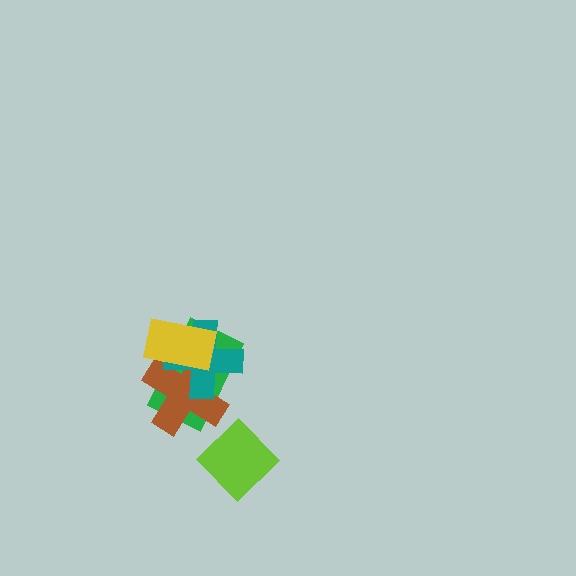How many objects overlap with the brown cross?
3 objects overlap with the brown cross.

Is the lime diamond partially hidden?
No, no other shape covers it.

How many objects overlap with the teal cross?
3 objects overlap with the teal cross.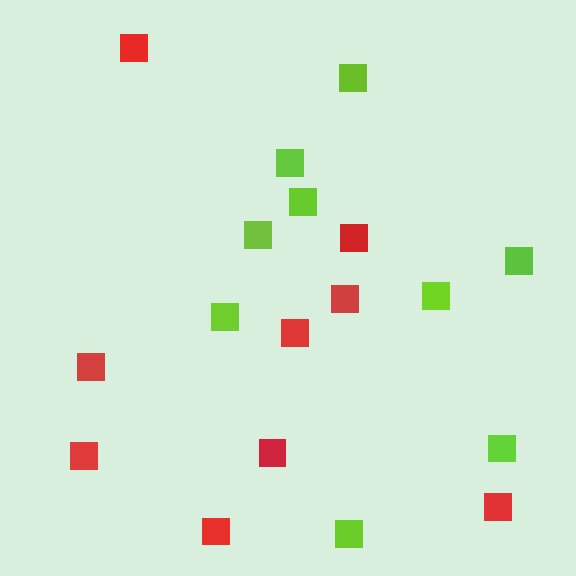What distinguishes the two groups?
There are 2 groups: one group of red squares (9) and one group of lime squares (9).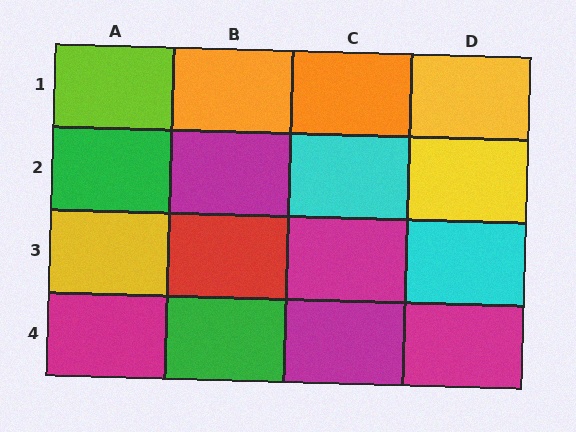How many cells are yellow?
3 cells are yellow.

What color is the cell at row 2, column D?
Yellow.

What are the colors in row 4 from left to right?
Magenta, green, magenta, magenta.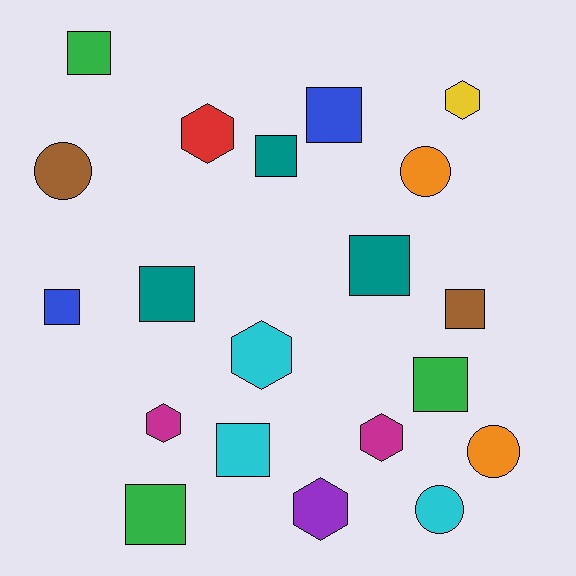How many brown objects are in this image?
There are 2 brown objects.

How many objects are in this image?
There are 20 objects.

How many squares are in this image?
There are 10 squares.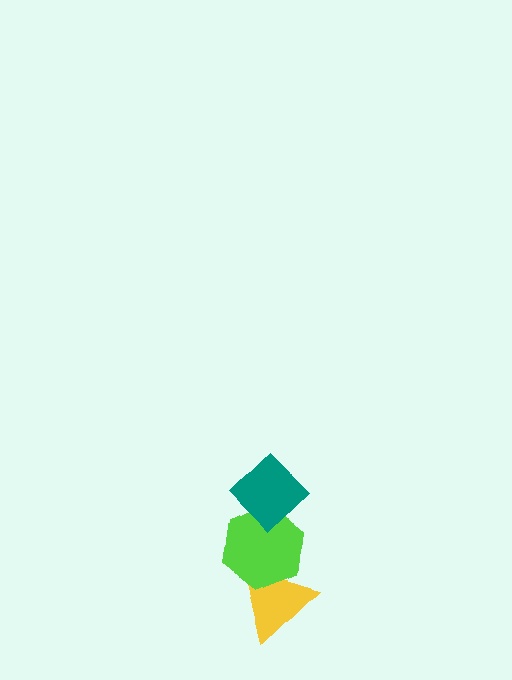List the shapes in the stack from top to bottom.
From top to bottom: the teal diamond, the lime hexagon, the yellow triangle.